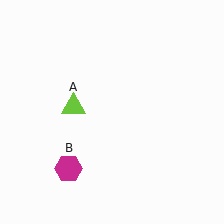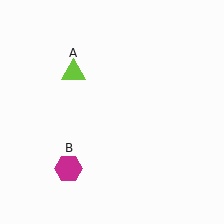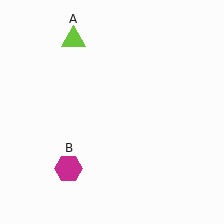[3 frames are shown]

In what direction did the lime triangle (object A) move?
The lime triangle (object A) moved up.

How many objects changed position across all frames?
1 object changed position: lime triangle (object A).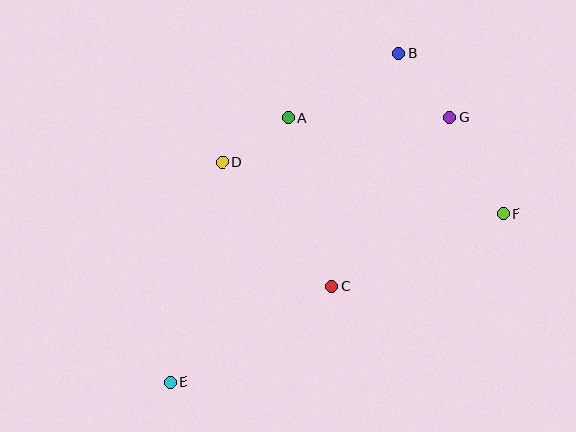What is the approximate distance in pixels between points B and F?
The distance between B and F is approximately 191 pixels.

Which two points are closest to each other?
Points A and D are closest to each other.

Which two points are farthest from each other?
Points B and E are farthest from each other.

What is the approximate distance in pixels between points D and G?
The distance between D and G is approximately 231 pixels.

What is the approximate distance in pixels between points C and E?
The distance between C and E is approximately 188 pixels.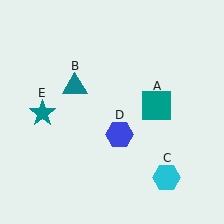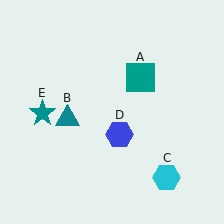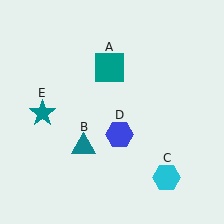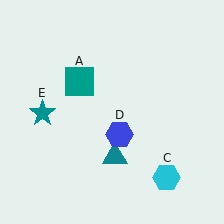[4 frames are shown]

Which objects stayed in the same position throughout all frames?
Cyan hexagon (object C) and blue hexagon (object D) and teal star (object E) remained stationary.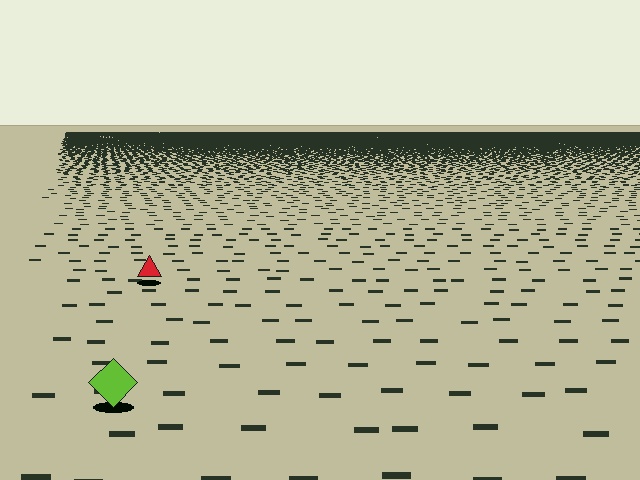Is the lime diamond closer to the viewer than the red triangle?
Yes. The lime diamond is closer — you can tell from the texture gradient: the ground texture is coarser near it.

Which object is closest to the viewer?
The lime diamond is closest. The texture marks near it are larger and more spread out.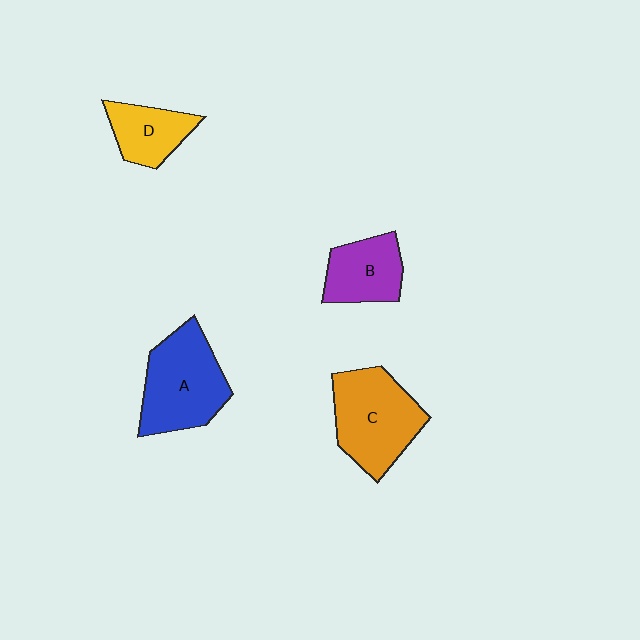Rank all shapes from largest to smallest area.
From largest to smallest: C (orange), A (blue), B (purple), D (yellow).